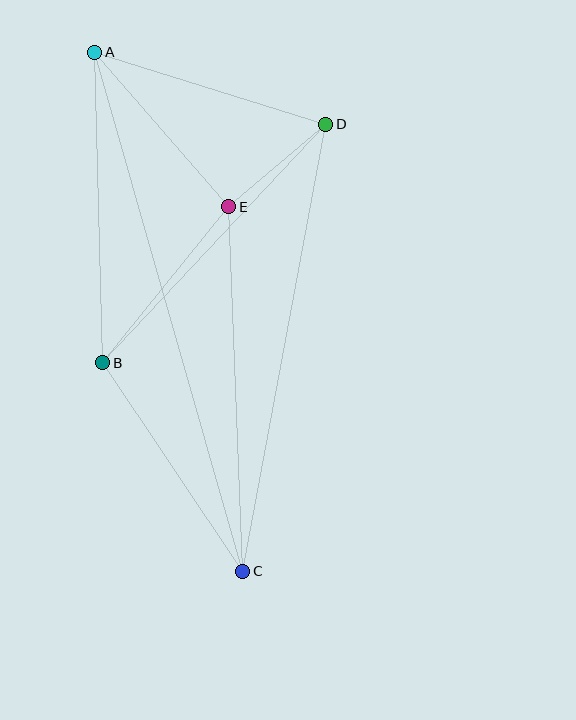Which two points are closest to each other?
Points D and E are closest to each other.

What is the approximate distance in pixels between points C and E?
The distance between C and E is approximately 365 pixels.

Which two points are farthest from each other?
Points A and C are farthest from each other.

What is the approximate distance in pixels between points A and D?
The distance between A and D is approximately 242 pixels.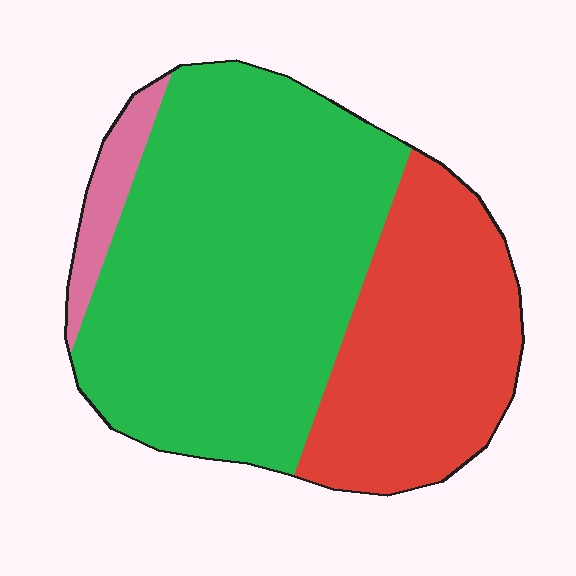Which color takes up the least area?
Pink, at roughly 5%.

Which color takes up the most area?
Green, at roughly 60%.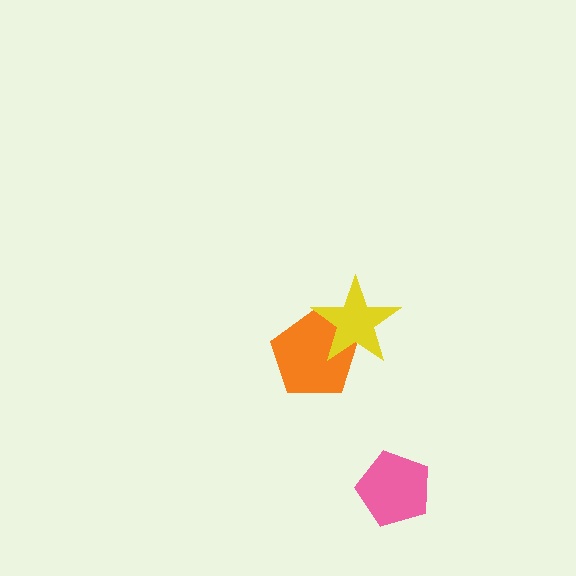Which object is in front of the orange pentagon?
The yellow star is in front of the orange pentagon.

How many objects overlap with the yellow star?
1 object overlaps with the yellow star.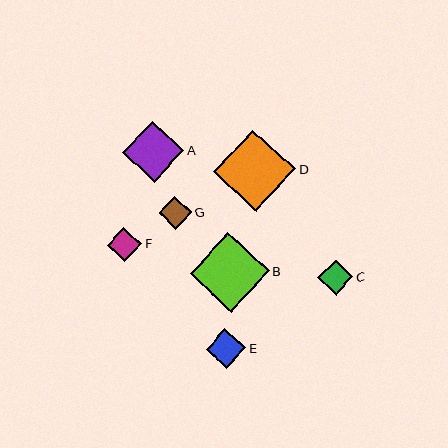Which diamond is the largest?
Diamond D is the largest with a size of approximately 82 pixels.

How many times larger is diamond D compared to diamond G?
Diamond D is approximately 2.5 times the size of diamond G.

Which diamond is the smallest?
Diamond G is the smallest with a size of approximately 33 pixels.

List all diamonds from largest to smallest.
From largest to smallest: D, B, A, E, C, F, G.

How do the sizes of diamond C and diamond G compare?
Diamond C and diamond G are approximately the same size.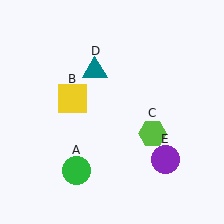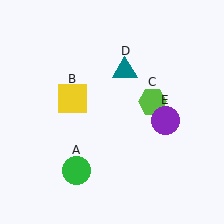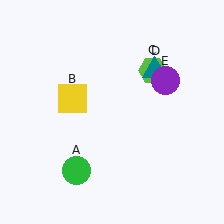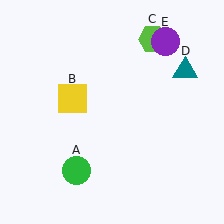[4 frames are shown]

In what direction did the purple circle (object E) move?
The purple circle (object E) moved up.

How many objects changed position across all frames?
3 objects changed position: lime hexagon (object C), teal triangle (object D), purple circle (object E).